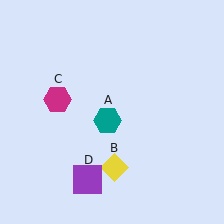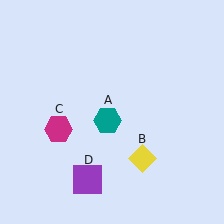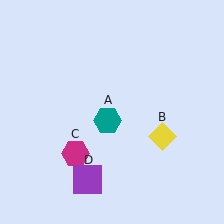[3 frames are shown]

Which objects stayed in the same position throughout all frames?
Teal hexagon (object A) and purple square (object D) remained stationary.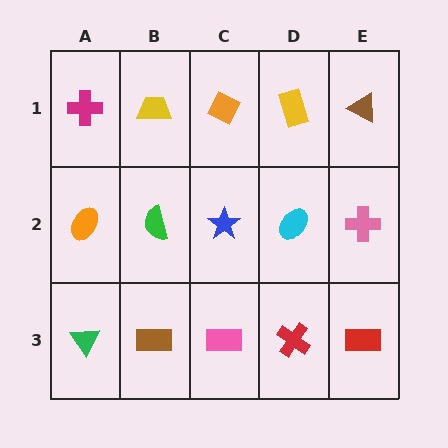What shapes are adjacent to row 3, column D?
A cyan ellipse (row 2, column D), a pink rectangle (row 3, column C), a red rectangle (row 3, column E).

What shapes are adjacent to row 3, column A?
An orange ellipse (row 2, column A), a brown rectangle (row 3, column B).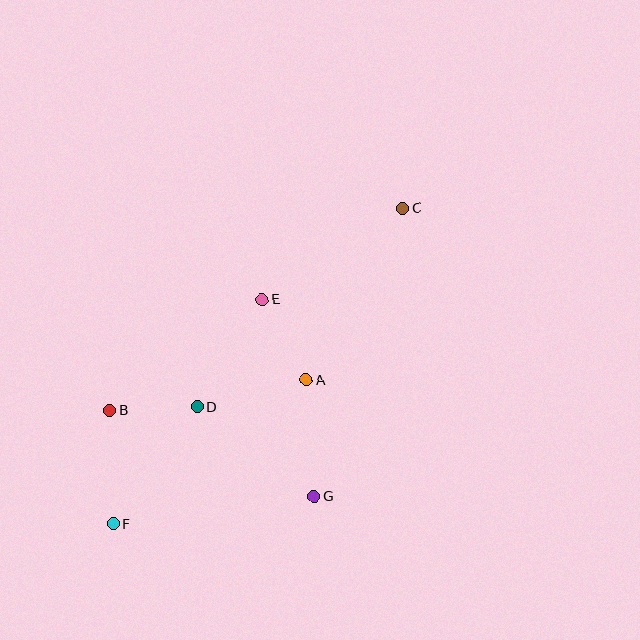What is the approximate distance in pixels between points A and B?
The distance between A and B is approximately 198 pixels.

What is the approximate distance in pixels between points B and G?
The distance between B and G is approximately 222 pixels.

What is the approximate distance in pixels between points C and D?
The distance between C and D is approximately 286 pixels.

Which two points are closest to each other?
Points B and D are closest to each other.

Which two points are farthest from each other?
Points C and F are farthest from each other.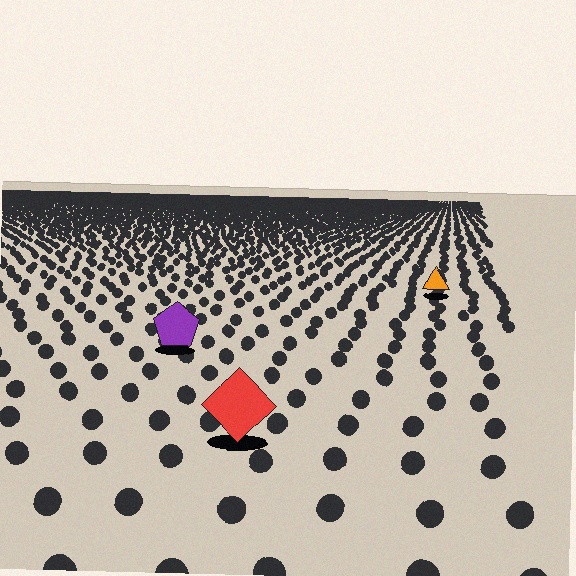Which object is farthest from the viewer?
The orange triangle is farthest from the viewer. It appears smaller and the ground texture around it is denser.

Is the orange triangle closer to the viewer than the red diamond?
No. The red diamond is closer — you can tell from the texture gradient: the ground texture is coarser near it.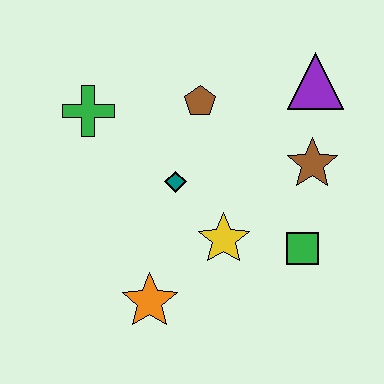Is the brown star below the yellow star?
No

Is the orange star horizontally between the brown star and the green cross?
Yes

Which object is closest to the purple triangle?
The brown star is closest to the purple triangle.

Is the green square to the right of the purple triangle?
No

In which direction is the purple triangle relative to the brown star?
The purple triangle is above the brown star.